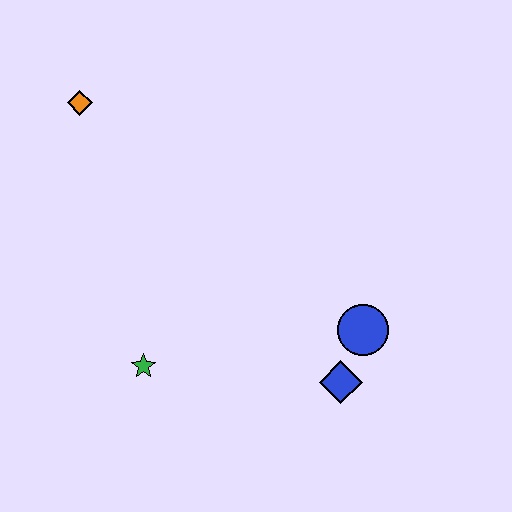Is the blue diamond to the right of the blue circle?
No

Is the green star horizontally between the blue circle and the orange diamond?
Yes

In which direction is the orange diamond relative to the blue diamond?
The orange diamond is above the blue diamond.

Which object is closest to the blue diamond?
The blue circle is closest to the blue diamond.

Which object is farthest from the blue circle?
The orange diamond is farthest from the blue circle.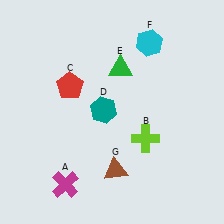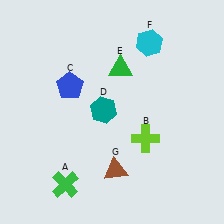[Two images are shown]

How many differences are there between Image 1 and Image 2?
There are 2 differences between the two images.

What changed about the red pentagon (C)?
In Image 1, C is red. In Image 2, it changed to blue.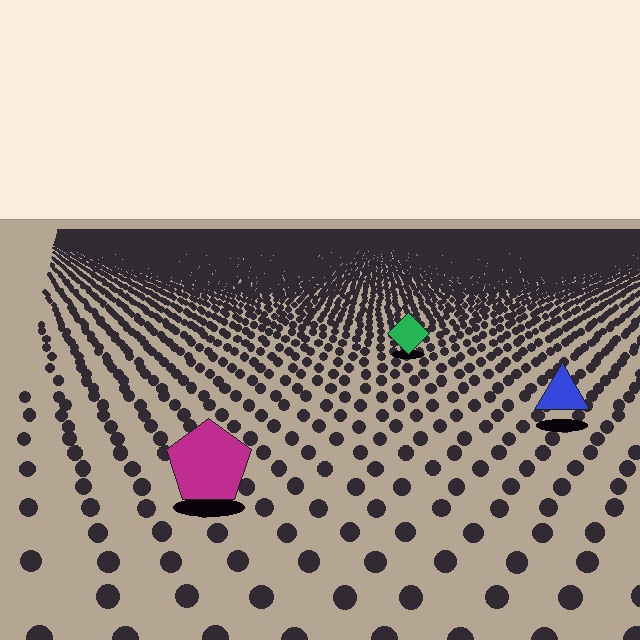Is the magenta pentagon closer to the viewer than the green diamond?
Yes. The magenta pentagon is closer — you can tell from the texture gradient: the ground texture is coarser near it.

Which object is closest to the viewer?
The magenta pentagon is closest. The texture marks near it are larger and more spread out.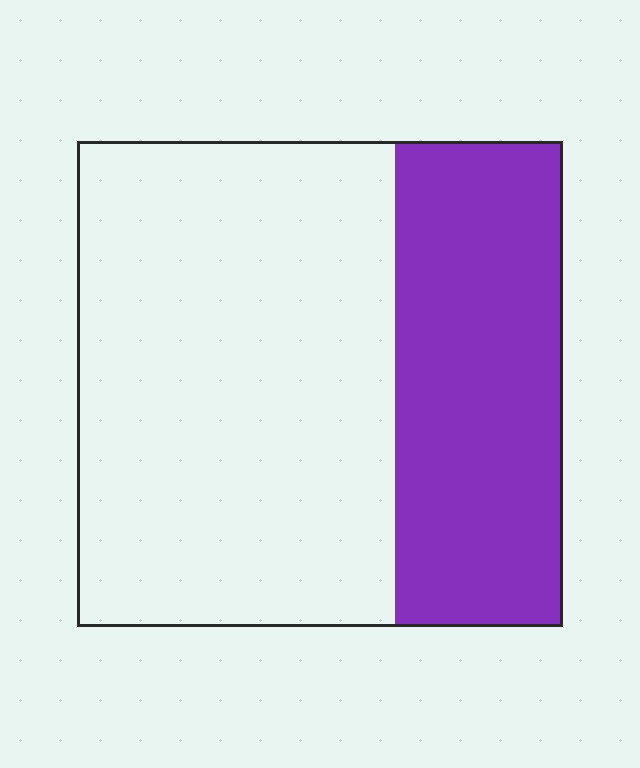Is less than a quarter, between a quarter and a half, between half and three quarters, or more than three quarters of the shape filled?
Between a quarter and a half.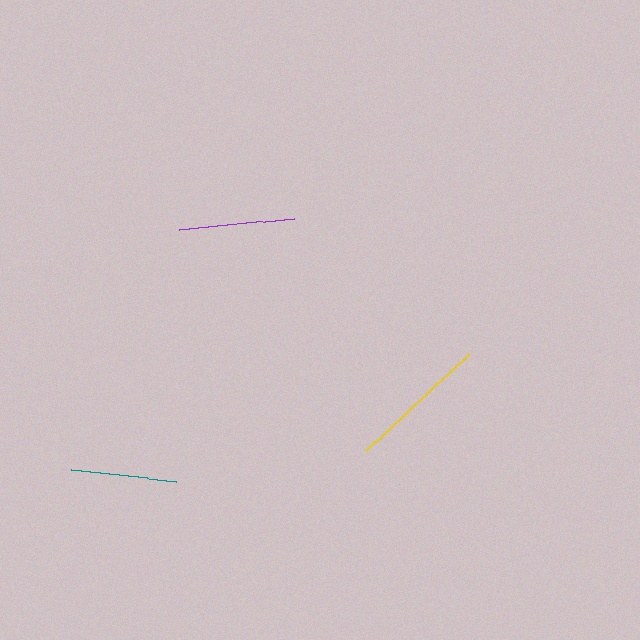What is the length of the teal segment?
The teal segment is approximately 106 pixels long.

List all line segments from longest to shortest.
From longest to shortest: yellow, purple, teal.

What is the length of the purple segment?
The purple segment is approximately 115 pixels long.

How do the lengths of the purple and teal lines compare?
The purple and teal lines are approximately the same length.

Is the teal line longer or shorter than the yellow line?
The yellow line is longer than the teal line.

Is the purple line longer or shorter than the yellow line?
The yellow line is longer than the purple line.